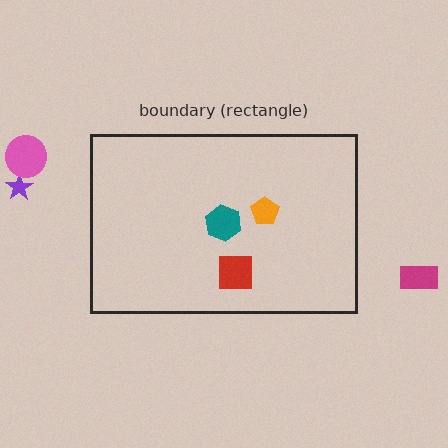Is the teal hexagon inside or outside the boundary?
Inside.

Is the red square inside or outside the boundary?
Inside.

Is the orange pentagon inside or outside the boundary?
Inside.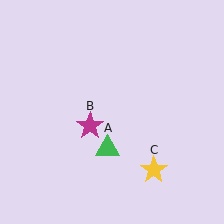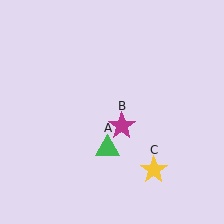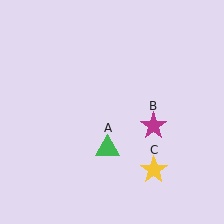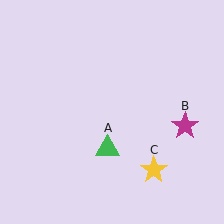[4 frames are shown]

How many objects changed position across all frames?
1 object changed position: magenta star (object B).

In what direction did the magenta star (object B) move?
The magenta star (object B) moved right.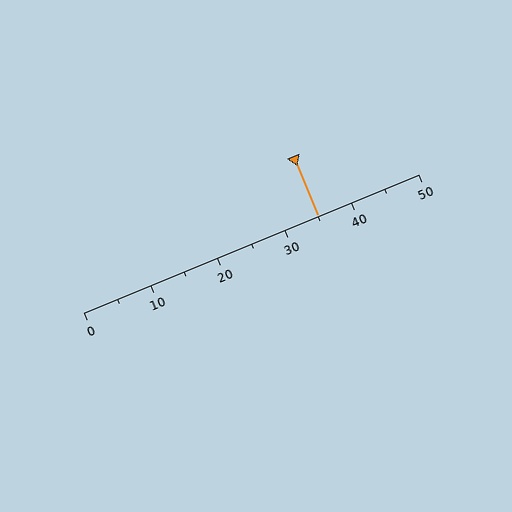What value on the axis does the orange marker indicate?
The marker indicates approximately 35.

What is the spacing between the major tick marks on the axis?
The major ticks are spaced 10 apart.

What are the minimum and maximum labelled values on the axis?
The axis runs from 0 to 50.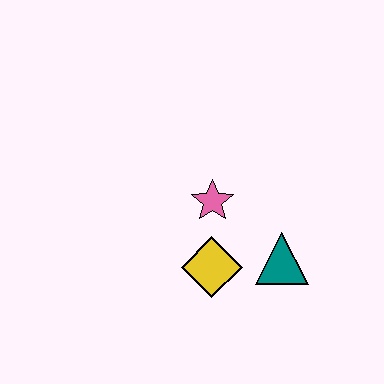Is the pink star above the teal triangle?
Yes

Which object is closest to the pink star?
The yellow diamond is closest to the pink star.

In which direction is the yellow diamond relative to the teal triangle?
The yellow diamond is to the left of the teal triangle.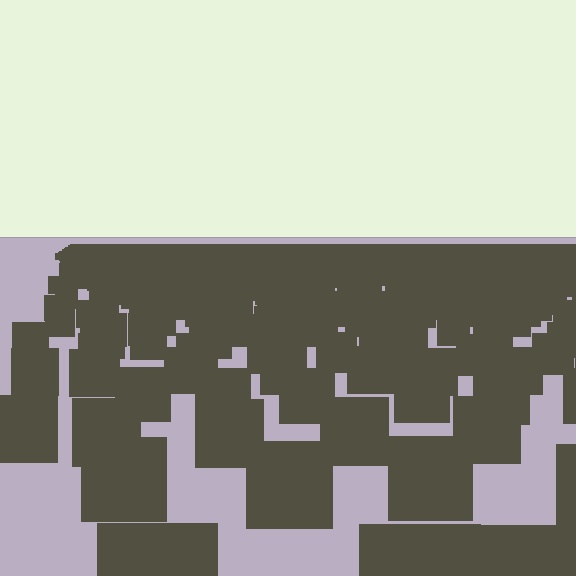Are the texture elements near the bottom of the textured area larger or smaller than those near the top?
Larger. Near the bottom, elements are closer to the viewer and appear at a bigger on-screen size.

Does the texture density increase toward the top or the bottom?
Density increases toward the top.